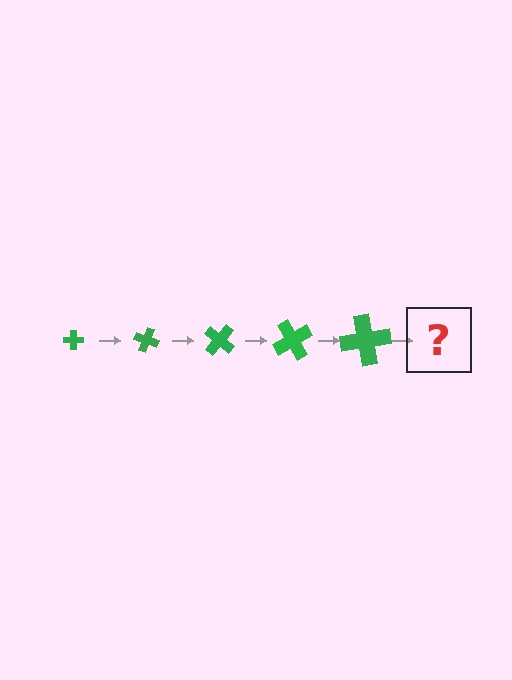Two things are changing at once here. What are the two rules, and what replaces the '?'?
The two rules are that the cross grows larger each step and it rotates 20 degrees each step. The '?' should be a cross, larger than the previous one and rotated 100 degrees from the start.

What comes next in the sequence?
The next element should be a cross, larger than the previous one and rotated 100 degrees from the start.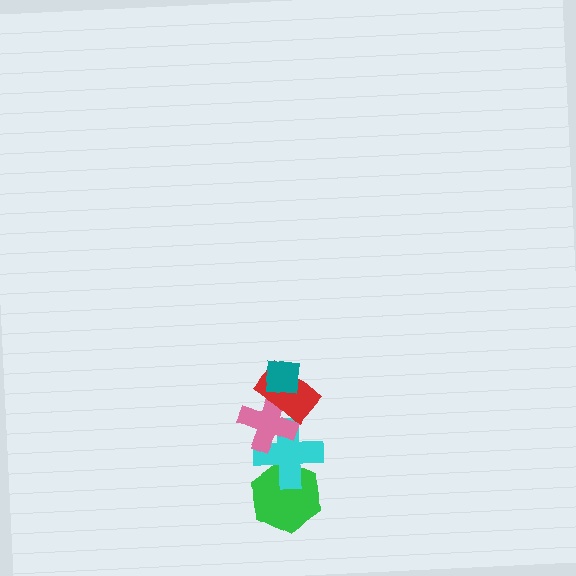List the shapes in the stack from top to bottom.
From top to bottom: the teal square, the red rectangle, the pink cross, the cyan cross, the green hexagon.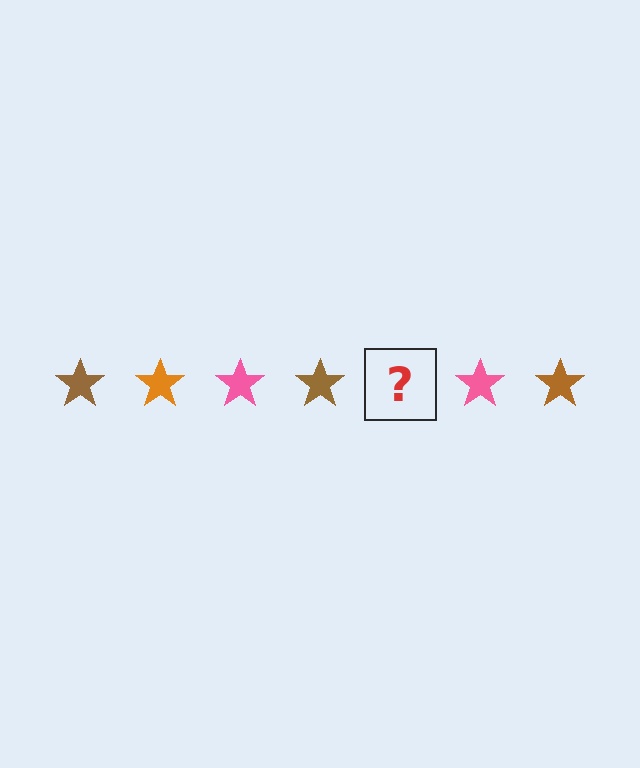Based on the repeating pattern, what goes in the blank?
The blank should be an orange star.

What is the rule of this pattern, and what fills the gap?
The rule is that the pattern cycles through brown, orange, pink stars. The gap should be filled with an orange star.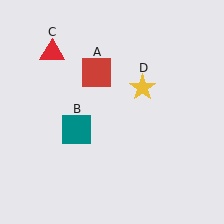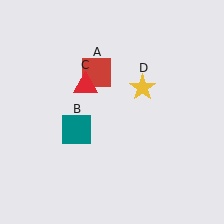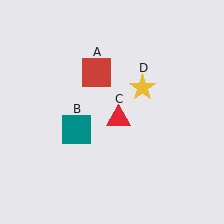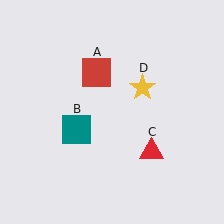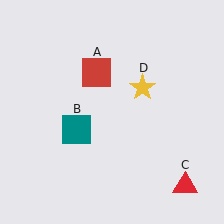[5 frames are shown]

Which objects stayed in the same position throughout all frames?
Red square (object A) and teal square (object B) and yellow star (object D) remained stationary.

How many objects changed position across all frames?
1 object changed position: red triangle (object C).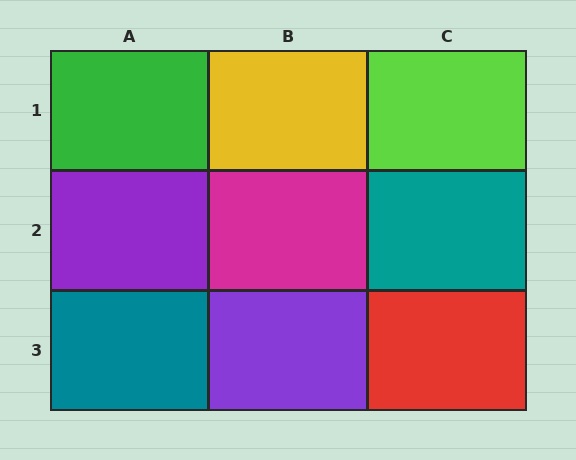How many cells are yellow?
1 cell is yellow.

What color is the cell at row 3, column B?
Purple.